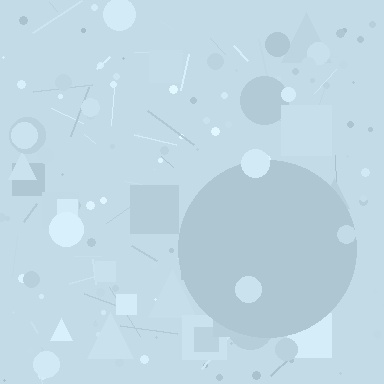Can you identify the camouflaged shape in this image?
The camouflaged shape is a circle.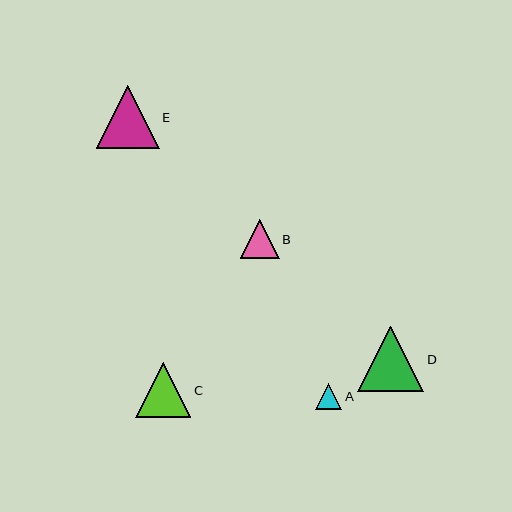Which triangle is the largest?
Triangle D is the largest with a size of approximately 66 pixels.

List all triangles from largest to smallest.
From largest to smallest: D, E, C, B, A.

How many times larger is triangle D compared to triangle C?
Triangle D is approximately 1.2 times the size of triangle C.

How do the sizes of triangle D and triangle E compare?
Triangle D and triangle E are approximately the same size.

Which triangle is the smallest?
Triangle A is the smallest with a size of approximately 26 pixels.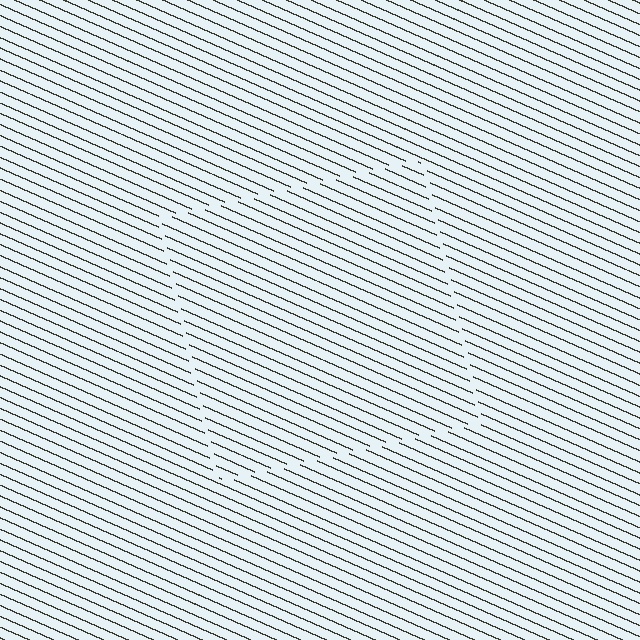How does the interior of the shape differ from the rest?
The interior of the shape contains the same grating, shifted by half a period — the contour is defined by the phase discontinuity where line-ends from the inner and outer gratings abut.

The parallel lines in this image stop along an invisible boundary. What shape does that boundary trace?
An illusory square. The interior of the shape contains the same grating, shifted by half a period — the contour is defined by the phase discontinuity where line-ends from the inner and outer gratings abut.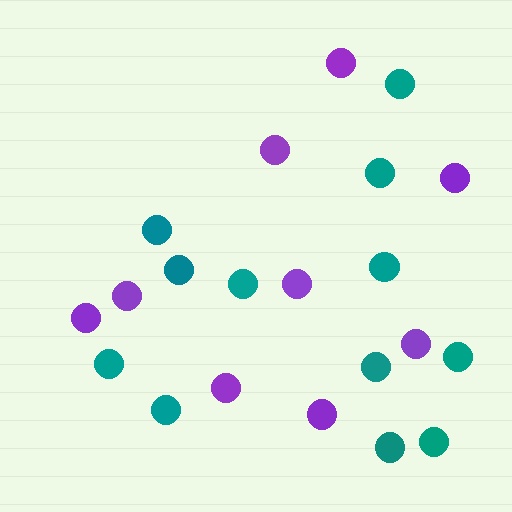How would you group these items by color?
There are 2 groups: one group of teal circles (12) and one group of purple circles (9).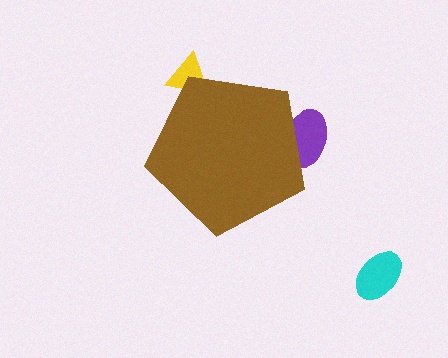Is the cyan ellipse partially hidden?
No, the cyan ellipse is fully visible.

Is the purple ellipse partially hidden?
Yes, the purple ellipse is partially hidden behind the brown pentagon.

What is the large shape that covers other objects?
A brown pentagon.